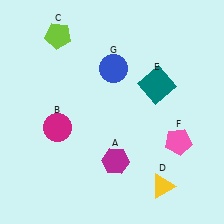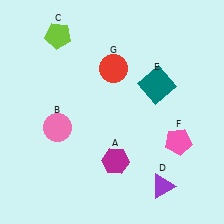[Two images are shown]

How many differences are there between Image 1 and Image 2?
There are 3 differences between the two images.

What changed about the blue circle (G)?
In Image 1, G is blue. In Image 2, it changed to red.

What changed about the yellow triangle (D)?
In Image 1, D is yellow. In Image 2, it changed to purple.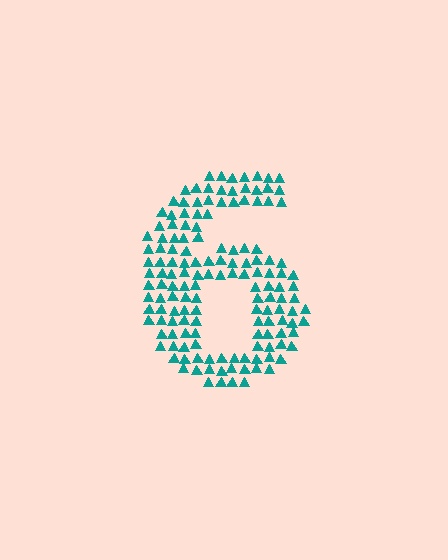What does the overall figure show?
The overall figure shows the digit 6.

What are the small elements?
The small elements are triangles.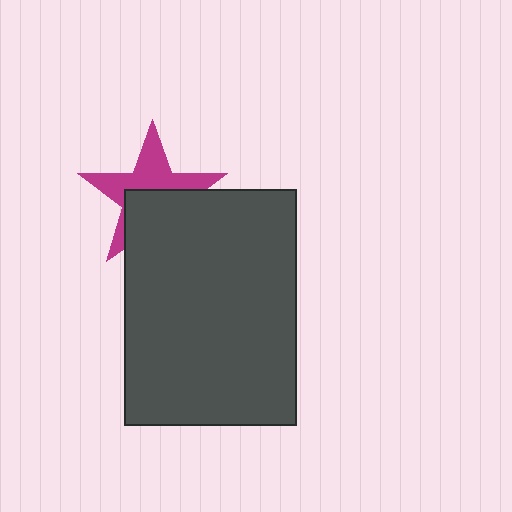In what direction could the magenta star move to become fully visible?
The magenta star could move up. That would shift it out from behind the dark gray rectangle entirely.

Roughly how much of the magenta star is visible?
About half of it is visible (roughly 52%).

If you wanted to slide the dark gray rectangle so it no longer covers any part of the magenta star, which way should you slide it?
Slide it down — that is the most direct way to separate the two shapes.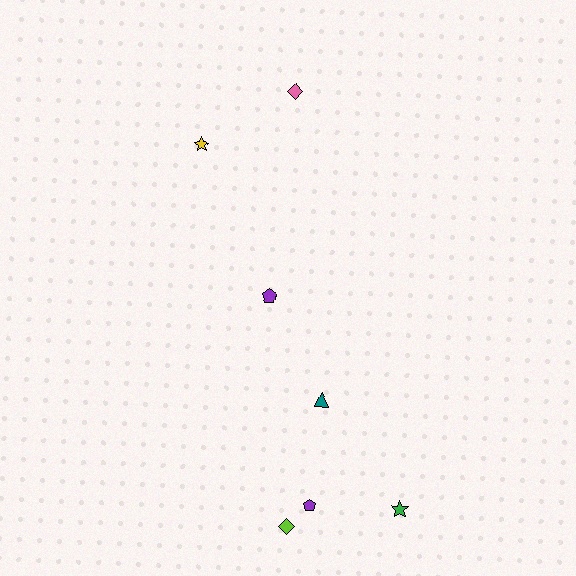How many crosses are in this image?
There are no crosses.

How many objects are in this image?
There are 7 objects.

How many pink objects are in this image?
There is 1 pink object.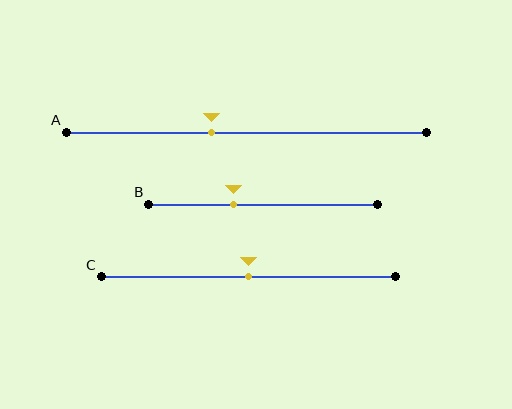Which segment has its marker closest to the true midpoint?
Segment C has its marker closest to the true midpoint.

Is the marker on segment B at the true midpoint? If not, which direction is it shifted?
No, the marker on segment B is shifted to the left by about 13% of the segment length.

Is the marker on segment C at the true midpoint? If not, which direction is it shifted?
Yes, the marker on segment C is at the true midpoint.